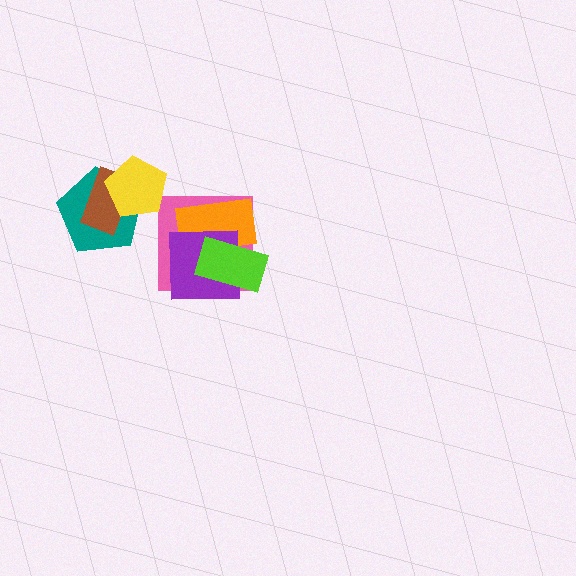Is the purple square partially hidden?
Yes, it is partially covered by another shape.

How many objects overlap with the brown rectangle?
2 objects overlap with the brown rectangle.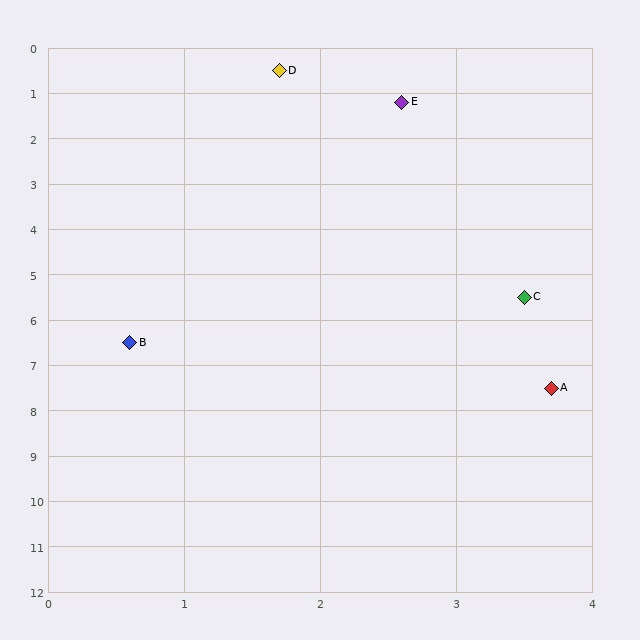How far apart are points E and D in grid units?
Points E and D are about 1.1 grid units apart.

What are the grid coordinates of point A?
Point A is at approximately (3.7, 7.5).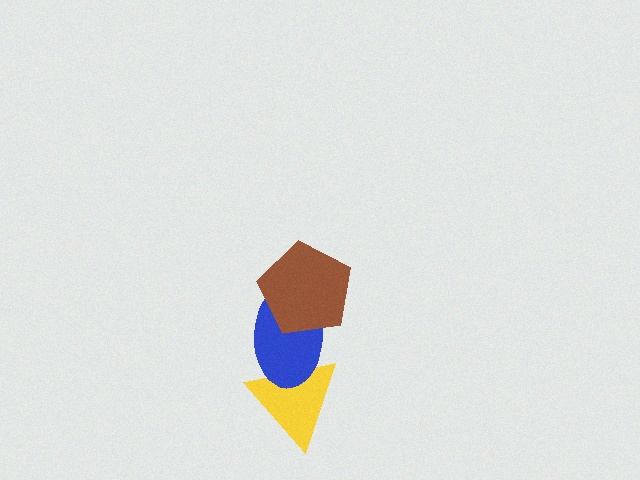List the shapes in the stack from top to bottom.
From top to bottom: the brown pentagon, the blue ellipse, the yellow triangle.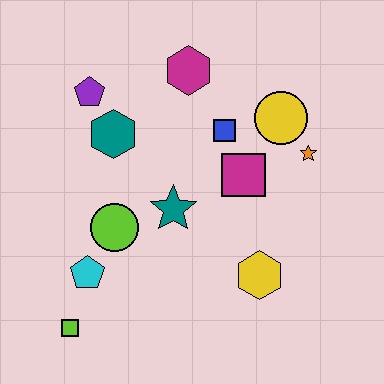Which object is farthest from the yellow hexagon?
The purple pentagon is farthest from the yellow hexagon.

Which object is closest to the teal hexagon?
The purple pentagon is closest to the teal hexagon.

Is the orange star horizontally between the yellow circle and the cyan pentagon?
No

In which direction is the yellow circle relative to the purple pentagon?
The yellow circle is to the right of the purple pentagon.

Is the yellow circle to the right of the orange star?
No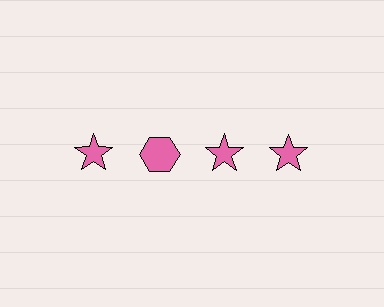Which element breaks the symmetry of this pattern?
The pink hexagon in the top row, second from left column breaks the symmetry. All other shapes are pink stars.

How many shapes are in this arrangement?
There are 4 shapes arranged in a grid pattern.